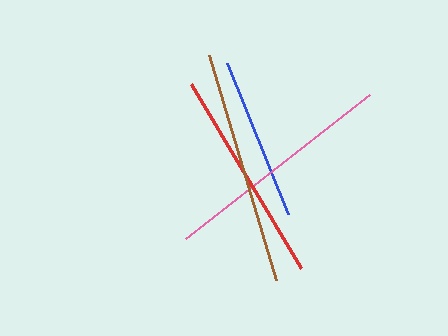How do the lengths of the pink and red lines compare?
The pink and red lines are approximately the same length.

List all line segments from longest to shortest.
From longest to shortest: brown, pink, red, blue.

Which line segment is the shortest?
The blue line is the shortest at approximately 162 pixels.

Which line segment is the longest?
The brown line is the longest at approximately 236 pixels.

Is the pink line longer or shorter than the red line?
The pink line is longer than the red line.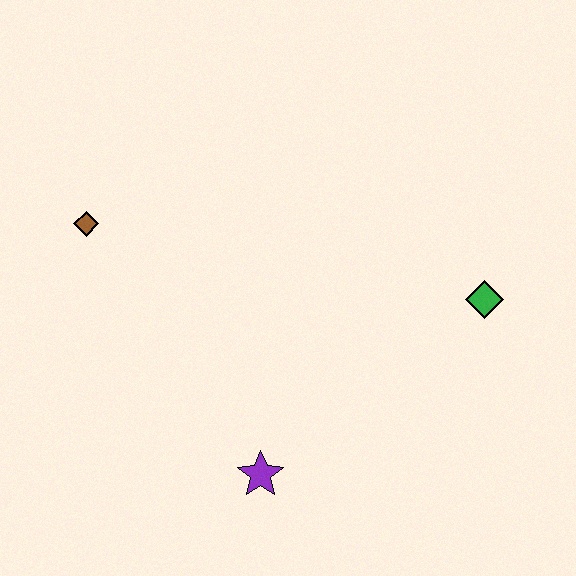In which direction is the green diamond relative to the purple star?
The green diamond is to the right of the purple star.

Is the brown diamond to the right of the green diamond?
No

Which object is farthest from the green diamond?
The brown diamond is farthest from the green diamond.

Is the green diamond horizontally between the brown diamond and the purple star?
No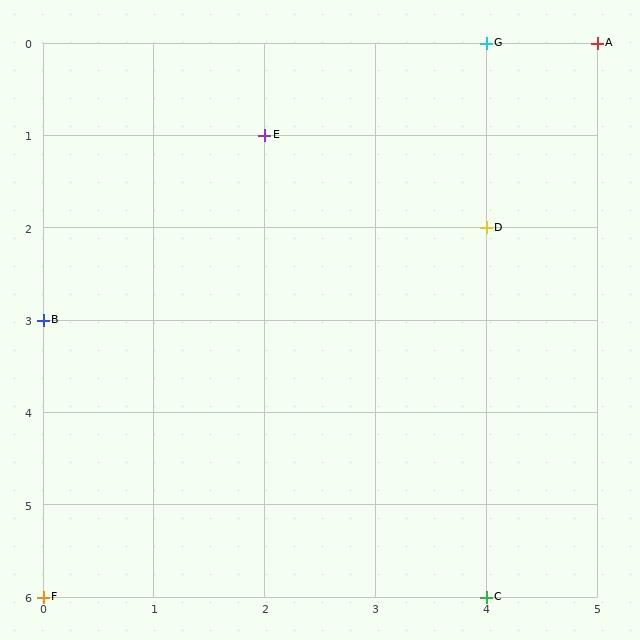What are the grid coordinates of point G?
Point G is at grid coordinates (4, 0).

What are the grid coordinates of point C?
Point C is at grid coordinates (4, 6).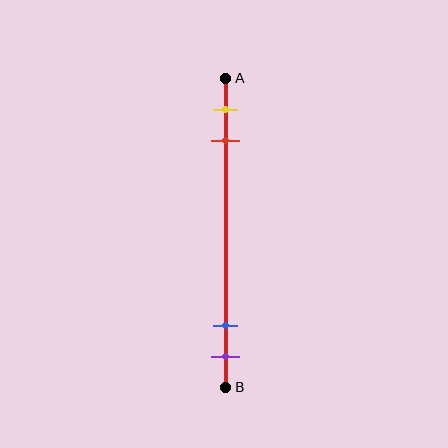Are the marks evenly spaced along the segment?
No, the marks are not evenly spaced.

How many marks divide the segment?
There are 4 marks dividing the segment.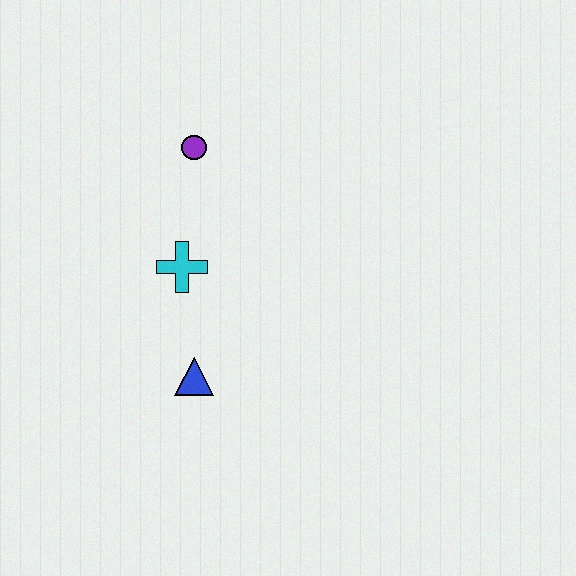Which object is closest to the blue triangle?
The cyan cross is closest to the blue triangle.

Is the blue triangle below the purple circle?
Yes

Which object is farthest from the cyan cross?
The purple circle is farthest from the cyan cross.